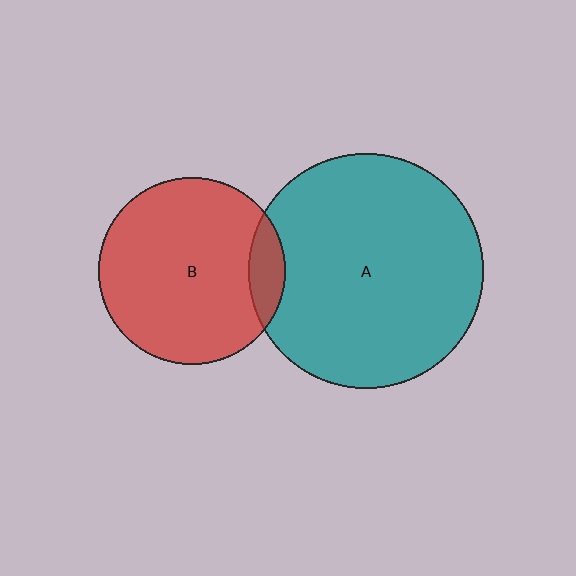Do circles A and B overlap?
Yes.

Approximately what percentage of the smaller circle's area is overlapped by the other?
Approximately 10%.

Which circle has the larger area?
Circle A (teal).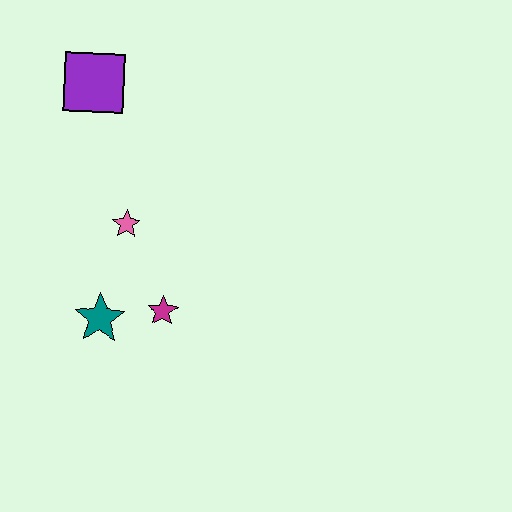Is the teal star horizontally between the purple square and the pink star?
Yes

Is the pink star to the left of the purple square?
No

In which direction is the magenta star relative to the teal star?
The magenta star is to the right of the teal star.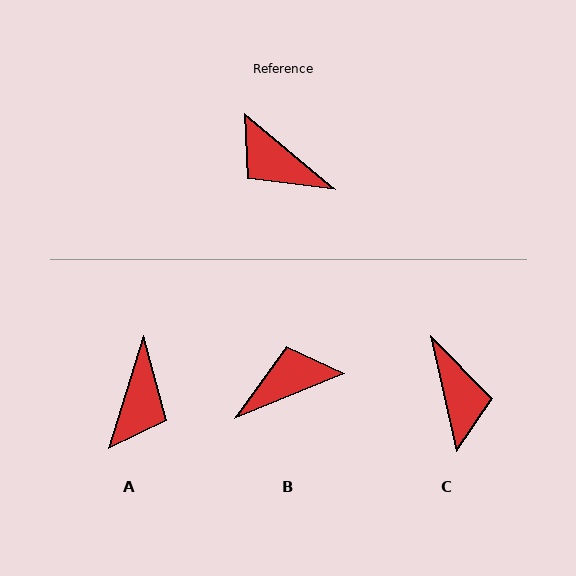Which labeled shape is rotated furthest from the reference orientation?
C, about 142 degrees away.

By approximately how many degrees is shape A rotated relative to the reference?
Approximately 112 degrees counter-clockwise.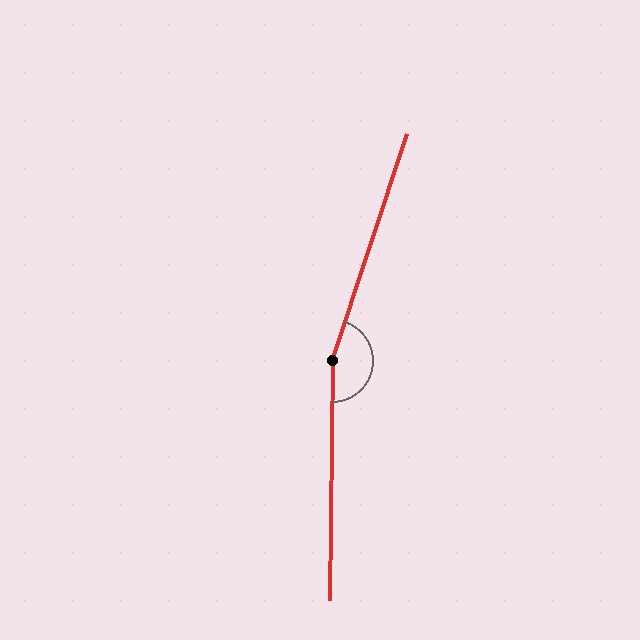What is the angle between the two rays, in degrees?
Approximately 162 degrees.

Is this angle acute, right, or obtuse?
It is obtuse.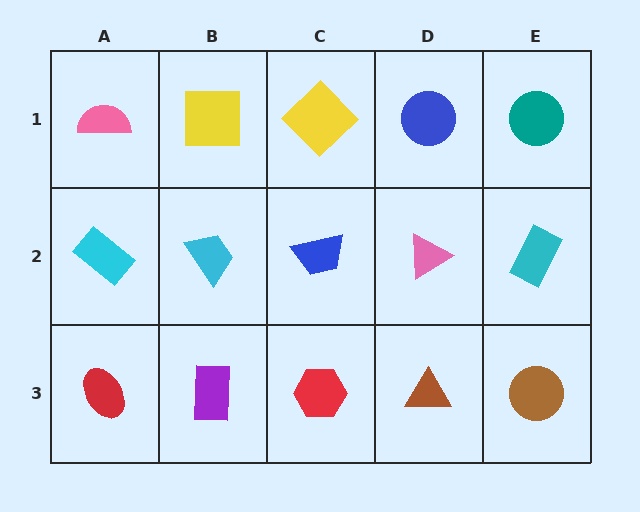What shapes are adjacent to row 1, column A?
A cyan rectangle (row 2, column A), a yellow square (row 1, column B).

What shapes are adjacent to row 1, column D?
A pink triangle (row 2, column D), a yellow diamond (row 1, column C), a teal circle (row 1, column E).